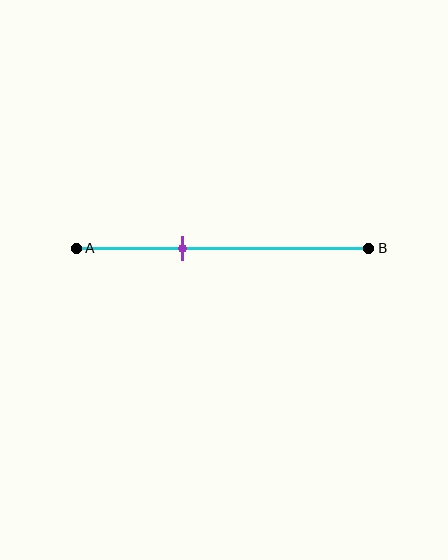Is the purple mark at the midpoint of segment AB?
No, the mark is at about 35% from A, not at the 50% midpoint.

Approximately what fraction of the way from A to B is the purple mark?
The purple mark is approximately 35% of the way from A to B.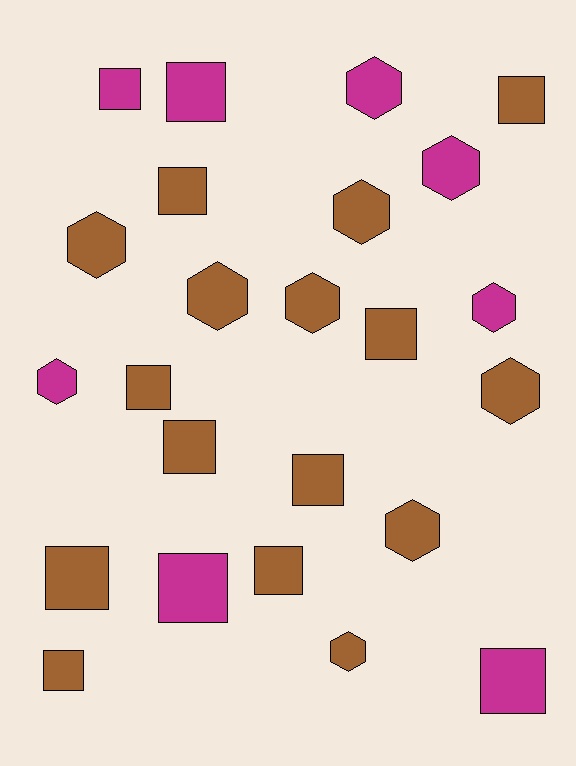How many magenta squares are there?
There are 4 magenta squares.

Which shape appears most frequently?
Square, with 13 objects.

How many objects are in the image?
There are 24 objects.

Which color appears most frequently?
Brown, with 16 objects.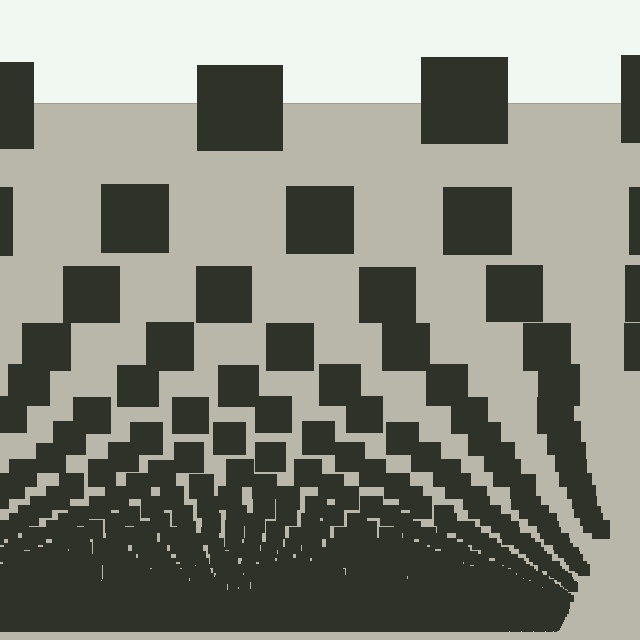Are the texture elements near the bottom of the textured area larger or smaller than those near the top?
Smaller. The gradient is inverted — elements near the bottom are smaller and denser.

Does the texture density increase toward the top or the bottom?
Density increases toward the bottom.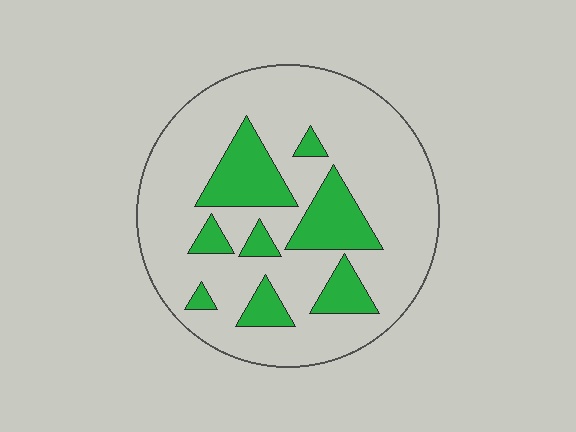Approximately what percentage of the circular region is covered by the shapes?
Approximately 20%.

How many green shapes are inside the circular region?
8.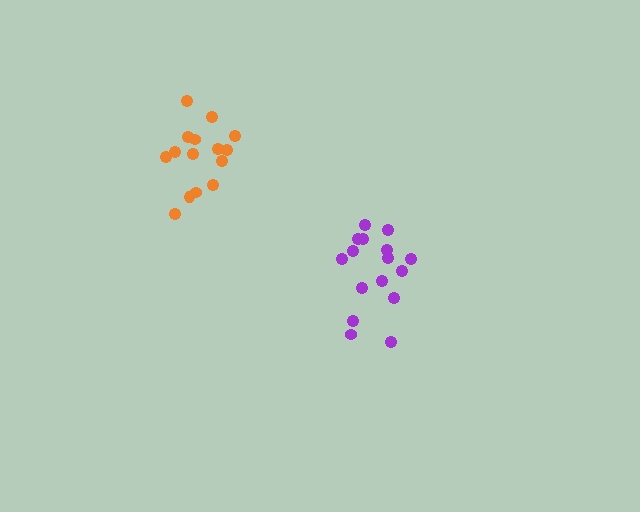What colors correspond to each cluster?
The clusters are colored: purple, orange.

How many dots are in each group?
Group 1: 16 dots, Group 2: 15 dots (31 total).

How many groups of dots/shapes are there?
There are 2 groups.